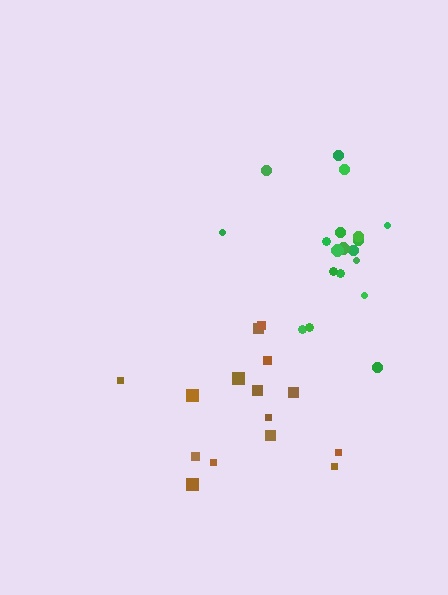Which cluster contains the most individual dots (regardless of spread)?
Green (19).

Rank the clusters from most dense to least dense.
green, brown.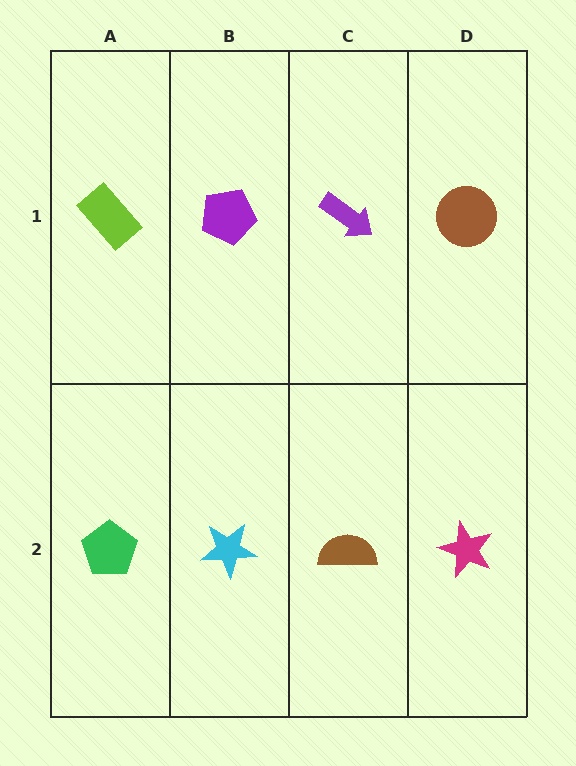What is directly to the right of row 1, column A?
A purple pentagon.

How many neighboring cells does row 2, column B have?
3.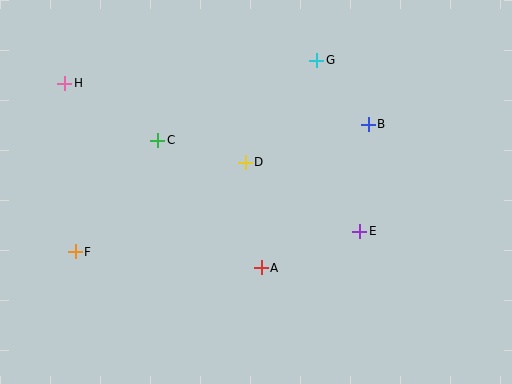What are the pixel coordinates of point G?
Point G is at (317, 60).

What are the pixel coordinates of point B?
Point B is at (368, 124).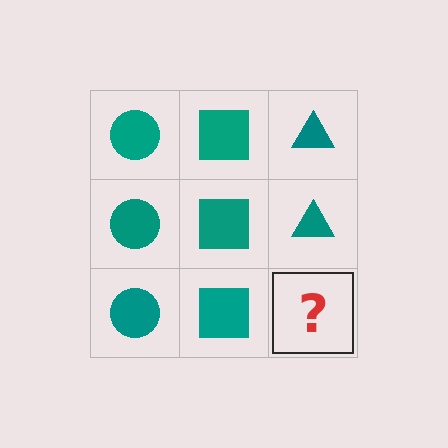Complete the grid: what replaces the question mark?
The question mark should be replaced with a teal triangle.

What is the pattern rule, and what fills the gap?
The rule is that each column has a consistent shape. The gap should be filled with a teal triangle.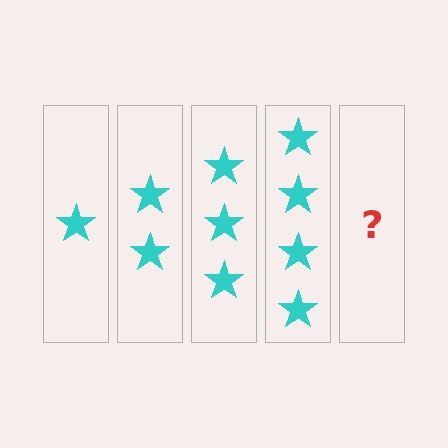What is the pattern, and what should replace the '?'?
The pattern is that each step adds one more star. The '?' should be 5 stars.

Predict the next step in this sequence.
The next step is 5 stars.